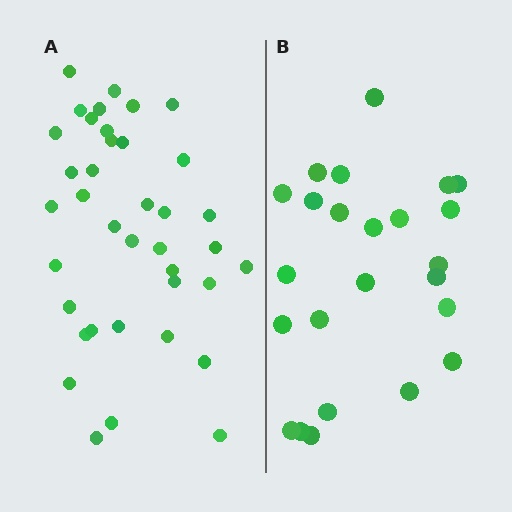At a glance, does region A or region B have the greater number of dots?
Region A (the left region) has more dots.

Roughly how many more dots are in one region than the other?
Region A has approximately 15 more dots than region B.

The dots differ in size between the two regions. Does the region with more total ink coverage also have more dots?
No. Region B has more total ink coverage because its dots are larger, but region A actually contains more individual dots. Total area can be misleading — the number of items is what matters here.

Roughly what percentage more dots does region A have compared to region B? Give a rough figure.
About 60% more.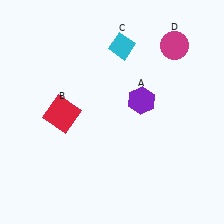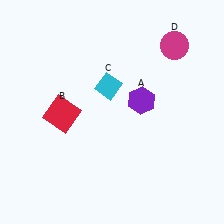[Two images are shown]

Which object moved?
The cyan diamond (C) moved down.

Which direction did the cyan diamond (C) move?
The cyan diamond (C) moved down.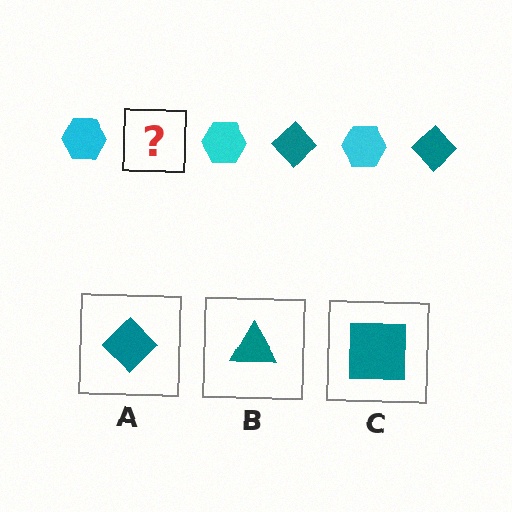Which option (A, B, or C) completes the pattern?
A.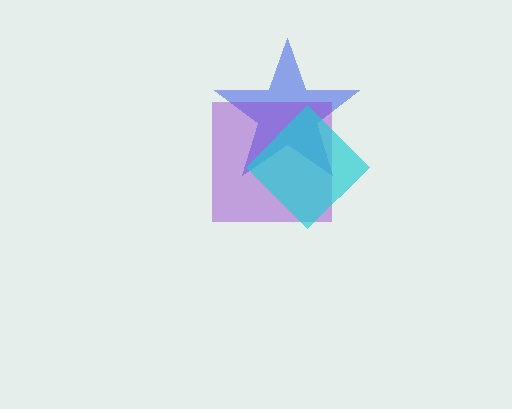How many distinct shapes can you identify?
There are 3 distinct shapes: a blue star, a purple square, a cyan diamond.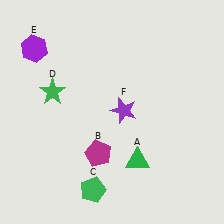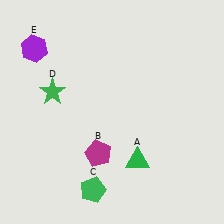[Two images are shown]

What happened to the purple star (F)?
The purple star (F) was removed in Image 2. It was in the top-right area of Image 1.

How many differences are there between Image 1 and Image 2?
There is 1 difference between the two images.